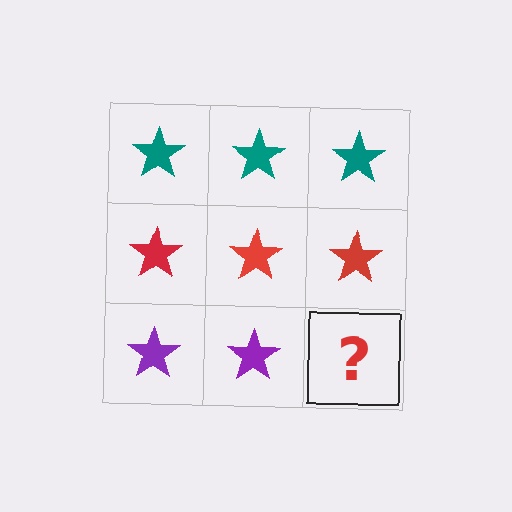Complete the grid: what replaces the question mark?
The question mark should be replaced with a purple star.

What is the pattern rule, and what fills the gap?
The rule is that each row has a consistent color. The gap should be filled with a purple star.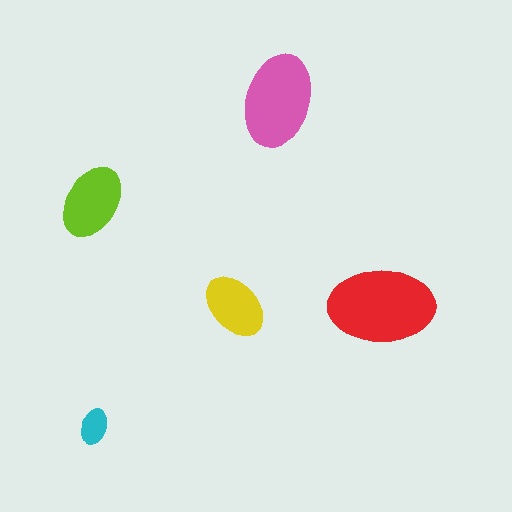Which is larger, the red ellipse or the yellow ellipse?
The red one.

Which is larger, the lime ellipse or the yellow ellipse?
The lime one.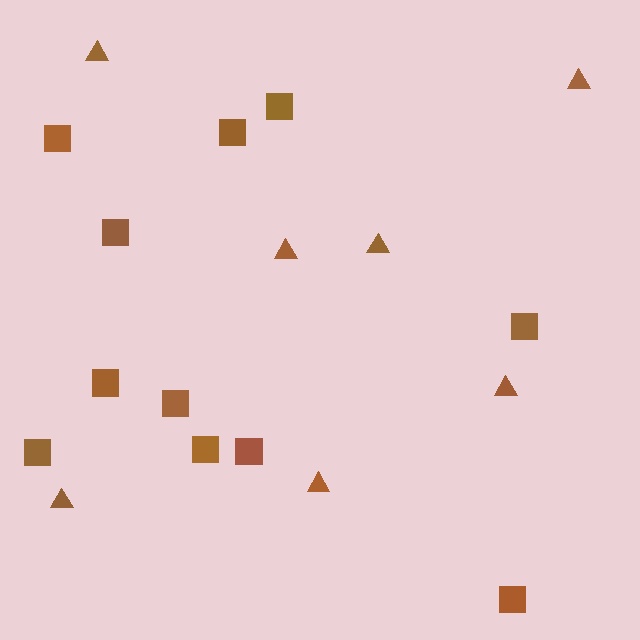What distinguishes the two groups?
There are 2 groups: one group of triangles (7) and one group of squares (11).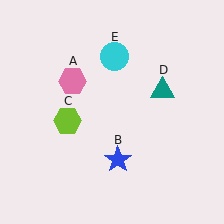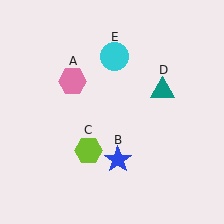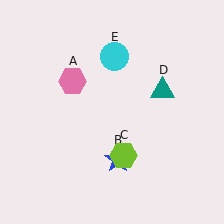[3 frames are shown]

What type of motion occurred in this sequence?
The lime hexagon (object C) rotated counterclockwise around the center of the scene.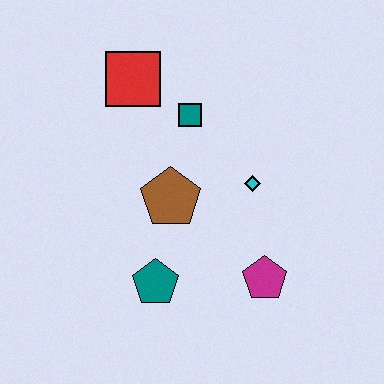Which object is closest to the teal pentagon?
The brown pentagon is closest to the teal pentagon.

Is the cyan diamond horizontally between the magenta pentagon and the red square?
Yes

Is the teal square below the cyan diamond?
No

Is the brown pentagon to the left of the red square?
No